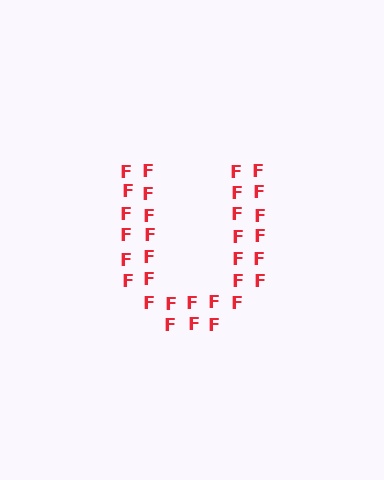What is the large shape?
The large shape is the letter U.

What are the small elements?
The small elements are letter F's.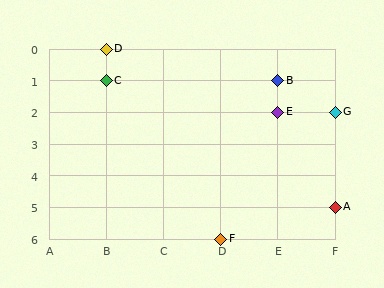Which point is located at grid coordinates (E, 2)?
Point E is at (E, 2).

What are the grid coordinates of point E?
Point E is at grid coordinates (E, 2).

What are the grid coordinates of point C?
Point C is at grid coordinates (B, 1).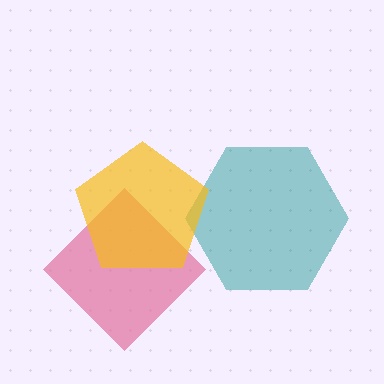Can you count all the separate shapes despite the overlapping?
Yes, there are 3 separate shapes.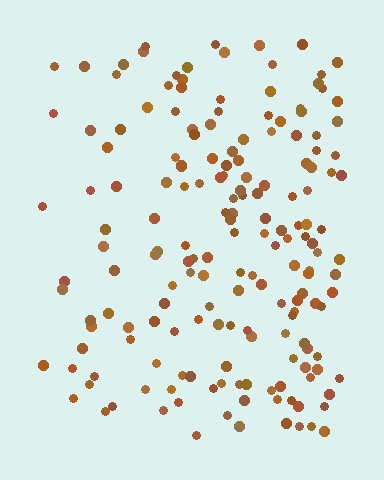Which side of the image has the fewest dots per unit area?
The left.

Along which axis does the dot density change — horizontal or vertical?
Horizontal.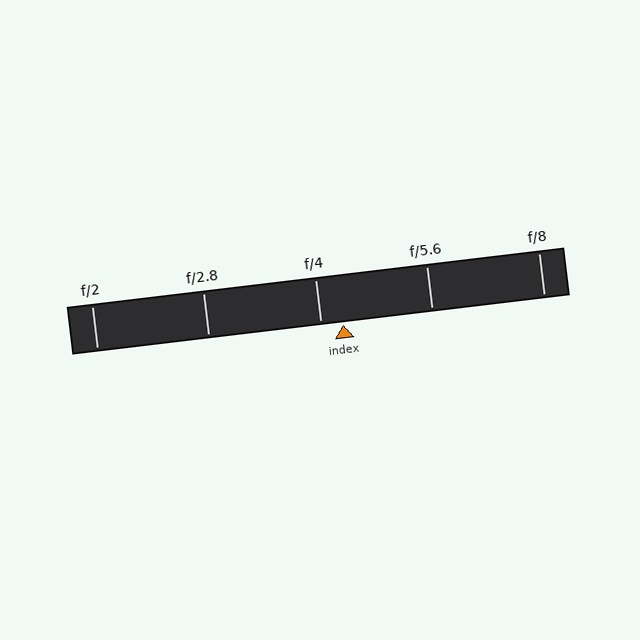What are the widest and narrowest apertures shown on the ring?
The widest aperture shown is f/2 and the narrowest is f/8.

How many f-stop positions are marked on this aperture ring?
There are 5 f-stop positions marked.